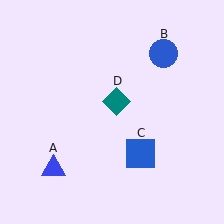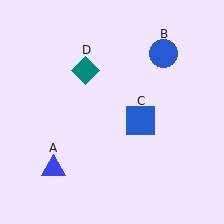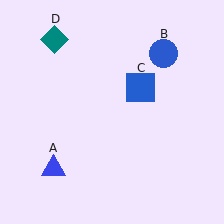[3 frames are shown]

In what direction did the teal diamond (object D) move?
The teal diamond (object D) moved up and to the left.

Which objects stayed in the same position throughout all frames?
Blue triangle (object A) and blue circle (object B) remained stationary.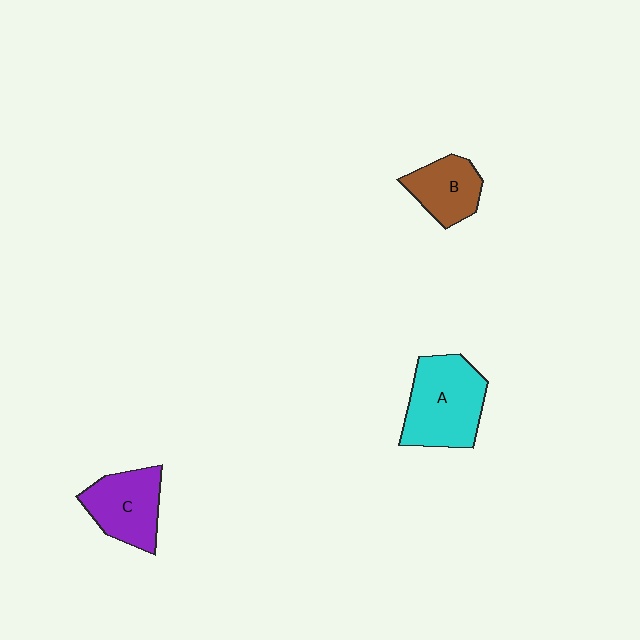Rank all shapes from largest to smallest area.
From largest to smallest: A (cyan), C (purple), B (brown).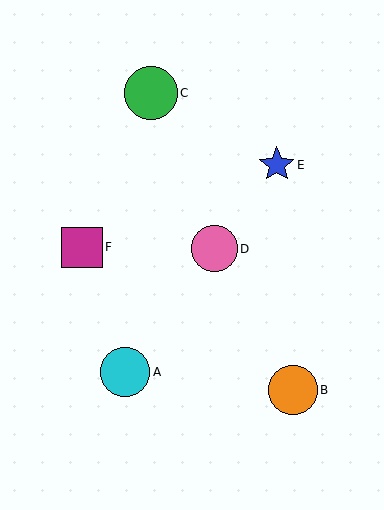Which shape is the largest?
The green circle (labeled C) is the largest.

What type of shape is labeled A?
Shape A is a cyan circle.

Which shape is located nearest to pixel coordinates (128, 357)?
The cyan circle (labeled A) at (125, 372) is nearest to that location.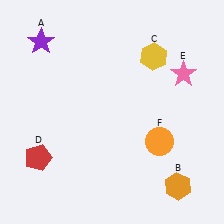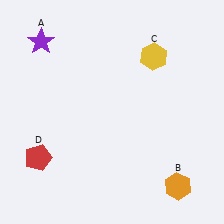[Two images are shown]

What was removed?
The orange circle (F), the pink star (E) were removed in Image 2.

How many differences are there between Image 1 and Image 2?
There are 2 differences between the two images.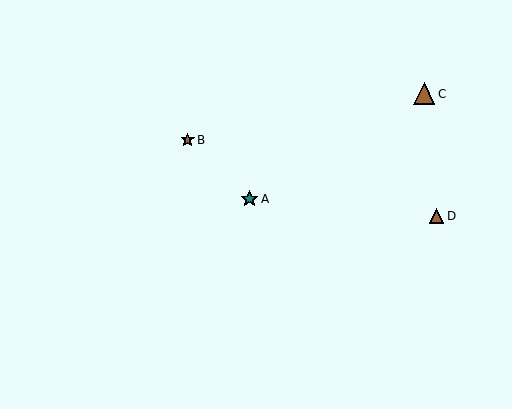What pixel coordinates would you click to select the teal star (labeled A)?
Click at (249, 199) to select the teal star A.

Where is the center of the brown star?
The center of the brown star is at (188, 140).